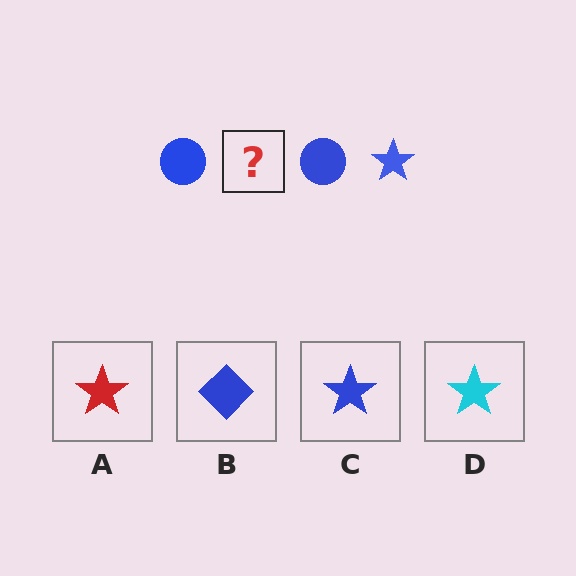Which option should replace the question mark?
Option C.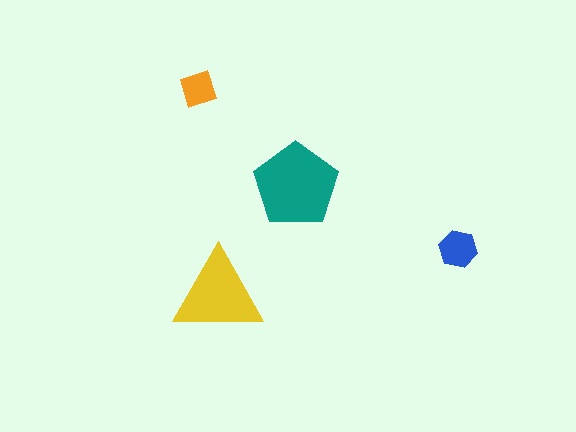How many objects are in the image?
There are 4 objects in the image.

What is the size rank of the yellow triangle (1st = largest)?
2nd.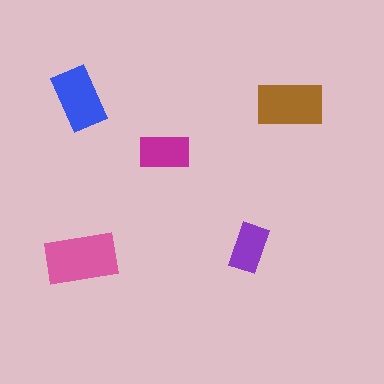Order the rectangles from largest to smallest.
the pink one, the brown one, the blue one, the magenta one, the purple one.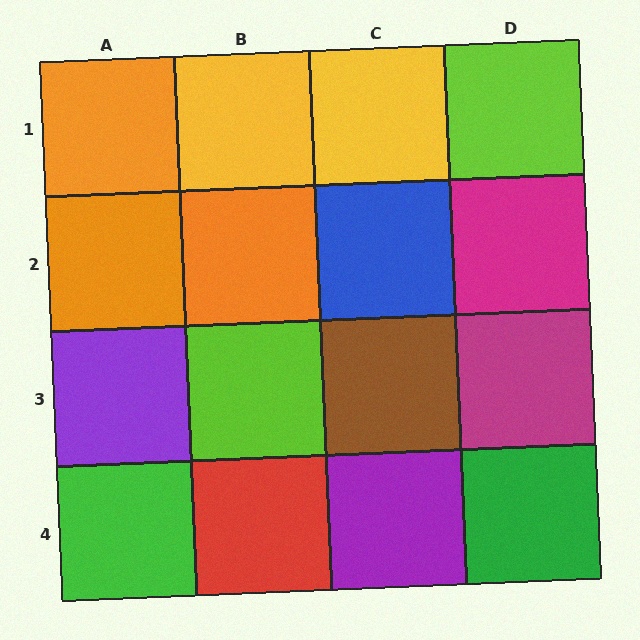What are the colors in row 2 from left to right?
Orange, orange, blue, magenta.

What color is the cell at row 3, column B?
Lime.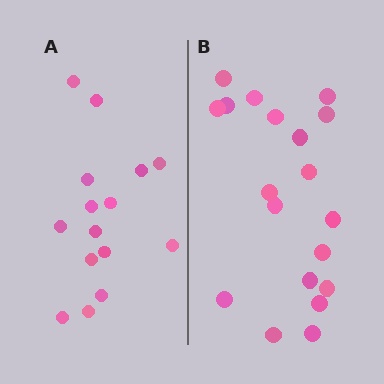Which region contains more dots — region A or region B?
Region B (the right region) has more dots.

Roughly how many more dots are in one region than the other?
Region B has about 4 more dots than region A.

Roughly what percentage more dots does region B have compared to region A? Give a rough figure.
About 25% more.